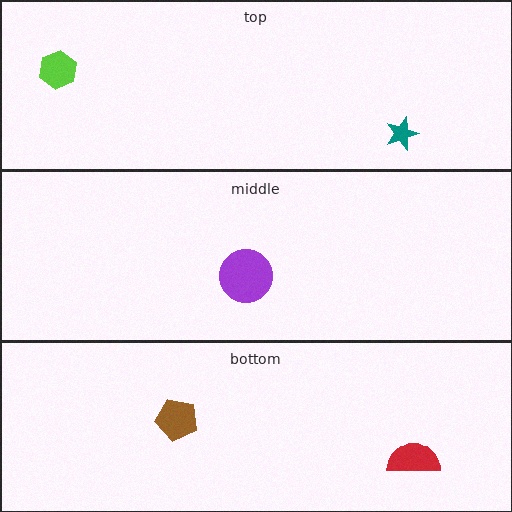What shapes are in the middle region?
The purple circle.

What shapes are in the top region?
The teal star, the lime hexagon.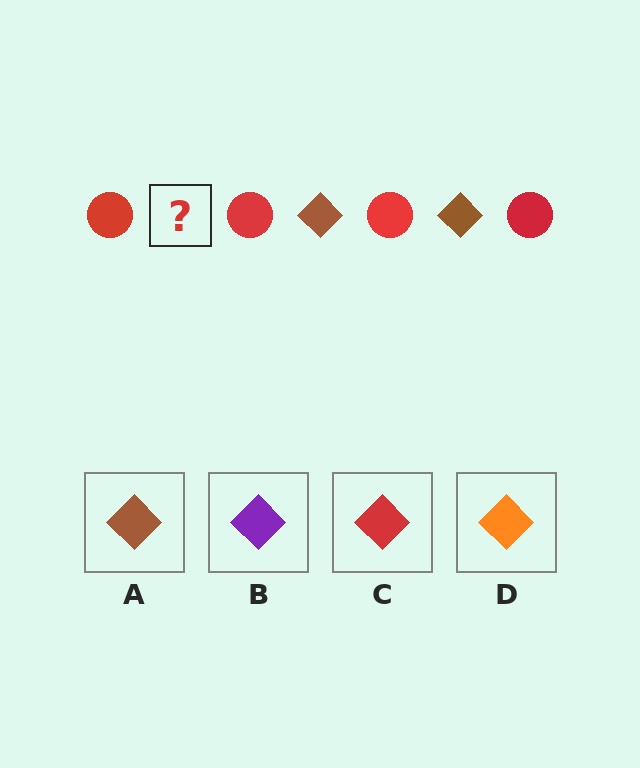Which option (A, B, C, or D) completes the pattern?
A.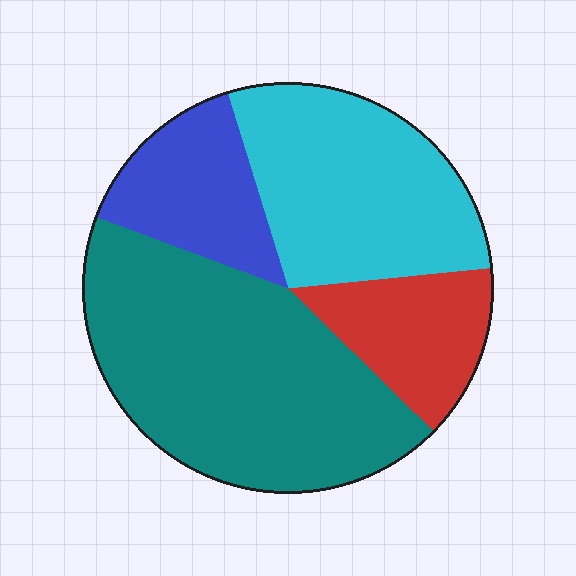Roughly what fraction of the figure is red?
Red covers 14% of the figure.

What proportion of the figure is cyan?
Cyan covers 28% of the figure.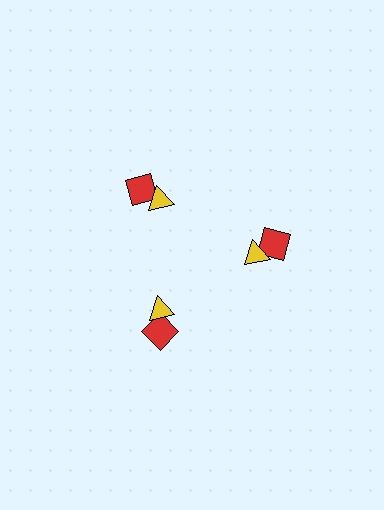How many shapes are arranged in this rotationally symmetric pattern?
There are 6 shapes, arranged in 3 groups of 2.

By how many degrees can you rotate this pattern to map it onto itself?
The pattern maps onto itself every 120 degrees of rotation.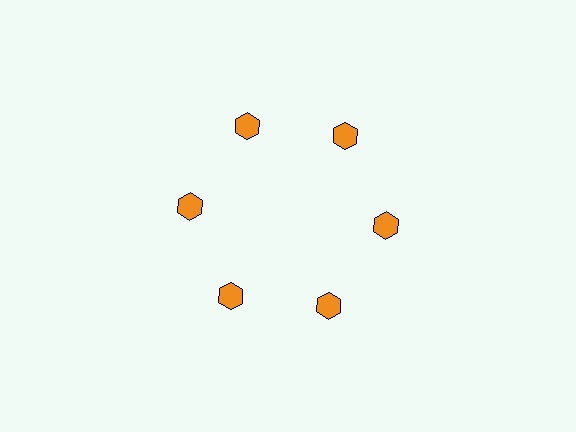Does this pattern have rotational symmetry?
Yes, this pattern has 6-fold rotational symmetry. It looks the same after rotating 60 degrees around the center.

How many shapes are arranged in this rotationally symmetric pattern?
There are 6 shapes, arranged in 6 groups of 1.